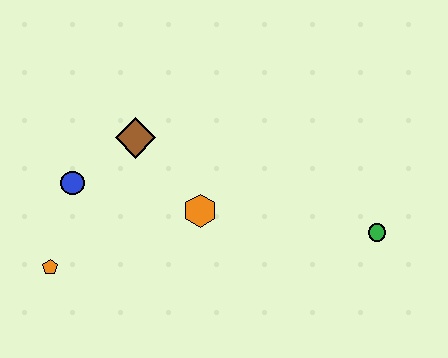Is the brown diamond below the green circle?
No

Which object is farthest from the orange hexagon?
The green circle is farthest from the orange hexagon.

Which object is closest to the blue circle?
The brown diamond is closest to the blue circle.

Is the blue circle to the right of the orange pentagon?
Yes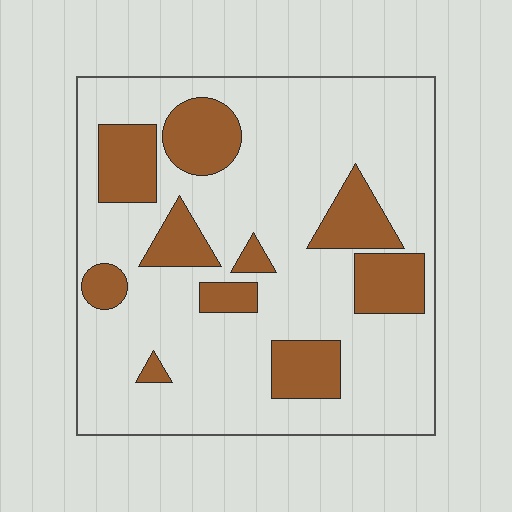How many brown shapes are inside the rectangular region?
10.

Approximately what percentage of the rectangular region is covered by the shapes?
Approximately 25%.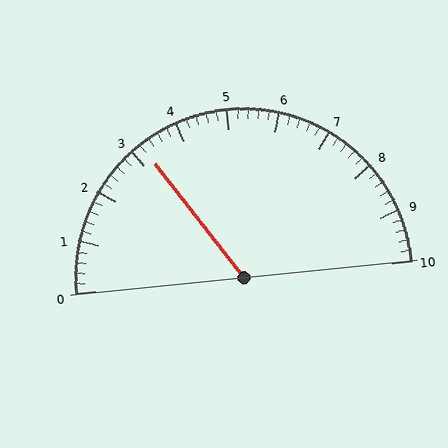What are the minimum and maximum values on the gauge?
The gauge ranges from 0 to 10.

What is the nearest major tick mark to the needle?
The nearest major tick mark is 3.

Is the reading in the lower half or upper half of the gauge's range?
The reading is in the lower half of the range (0 to 10).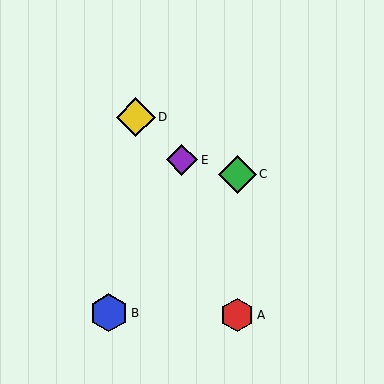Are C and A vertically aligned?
Yes, both are at x≈237.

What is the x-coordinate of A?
Object A is at x≈237.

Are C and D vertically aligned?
No, C is at x≈237 and D is at x≈136.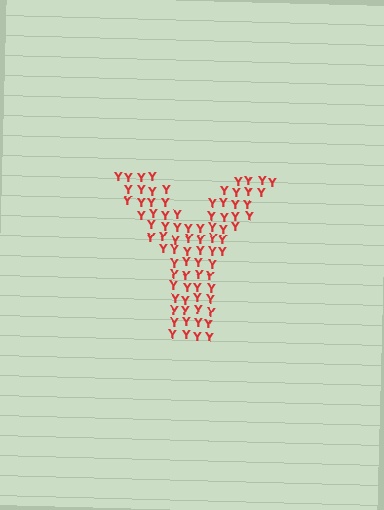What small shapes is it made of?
It is made of small letter Y's.